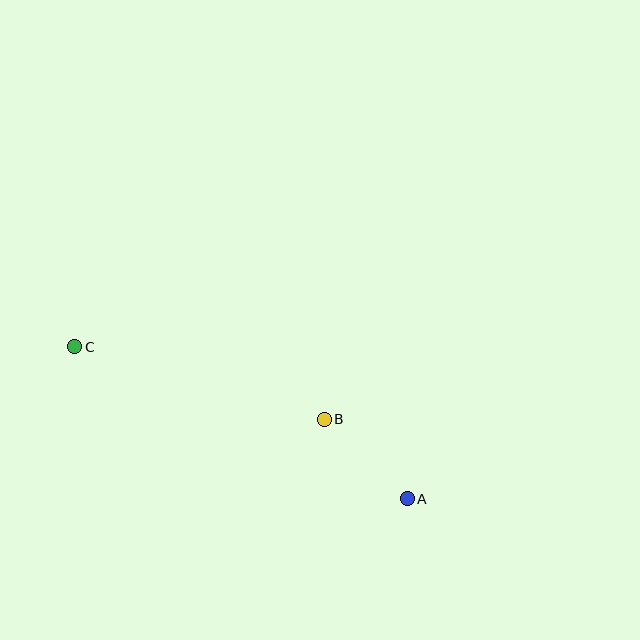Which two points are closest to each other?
Points A and B are closest to each other.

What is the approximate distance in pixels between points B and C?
The distance between B and C is approximately 260 pixels.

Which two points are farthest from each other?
Points A and C are farthest from each other.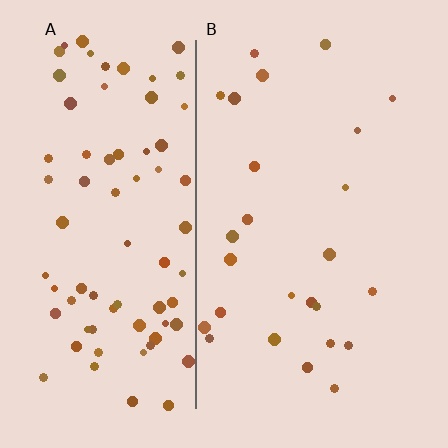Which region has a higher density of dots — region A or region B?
A (the left).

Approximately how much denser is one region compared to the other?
Approximately 3.1× — region A over region B.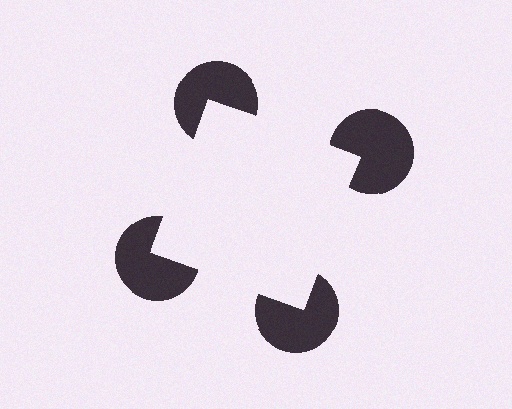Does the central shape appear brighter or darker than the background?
It typically appears slightly brighter than the background, even though no actual brightness change is drawn.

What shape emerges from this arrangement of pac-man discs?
An illusory square — its edges are inferred from the aligned wedge cuts in the pac-man discs, not physically drawn.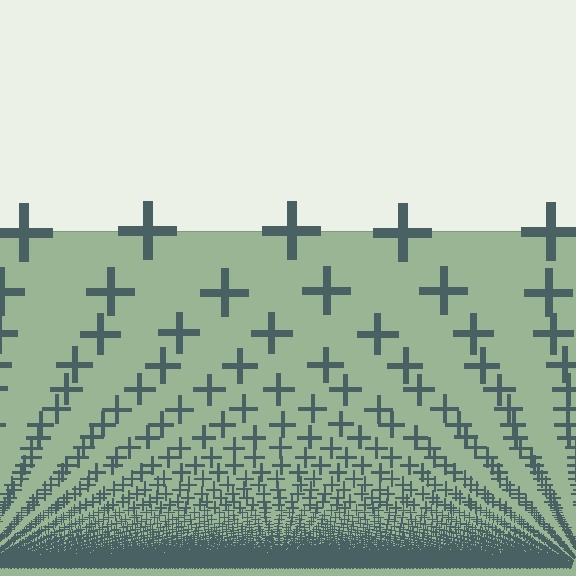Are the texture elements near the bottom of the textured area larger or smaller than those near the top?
Smaller. The gradient is inverted — elements near the bottom are smaller and denser.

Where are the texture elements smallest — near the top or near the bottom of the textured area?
Near the bottom.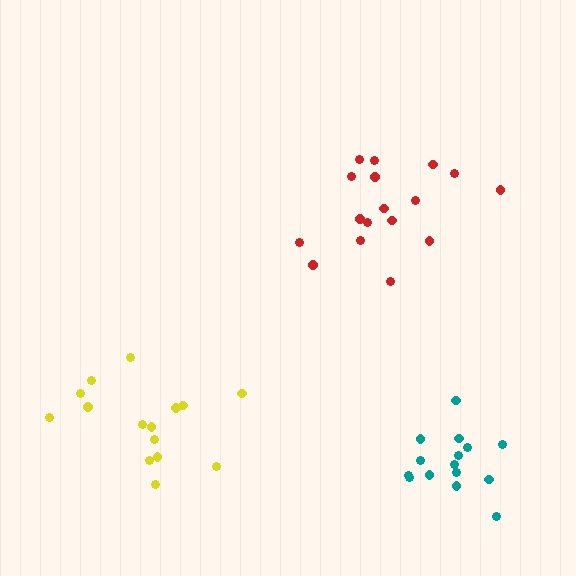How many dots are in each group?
Group 1: 17 dots, Group 2: 15 dots, Group 3: 15 dots (47 total).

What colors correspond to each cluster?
The clusters are colored: red, teal, yellow.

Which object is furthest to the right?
The teal cluster is rightmost.